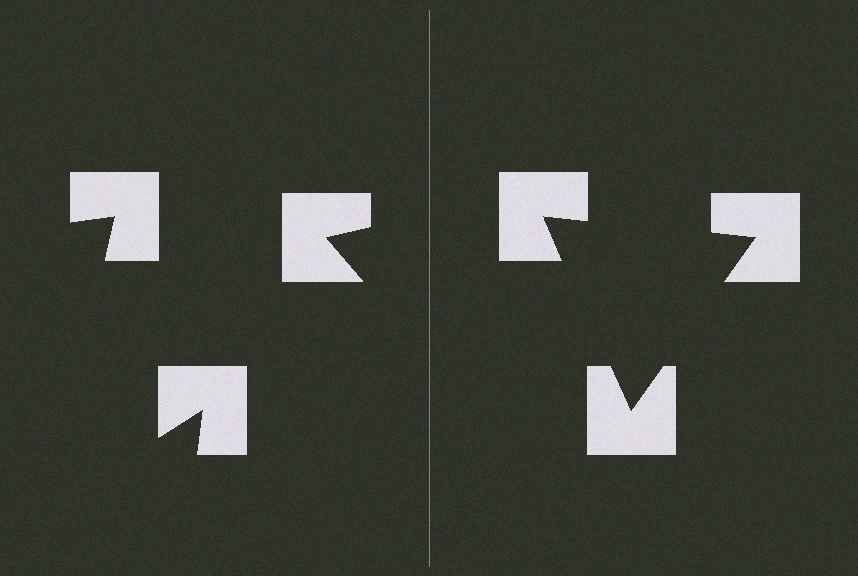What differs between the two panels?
The notched squares are positioned identically on both sides; only the wedge orientations differ. On the right they align to a triangle; on the left they are misaligned.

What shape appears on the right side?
An illusory triangle.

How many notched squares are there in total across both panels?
6 — 3 on each side.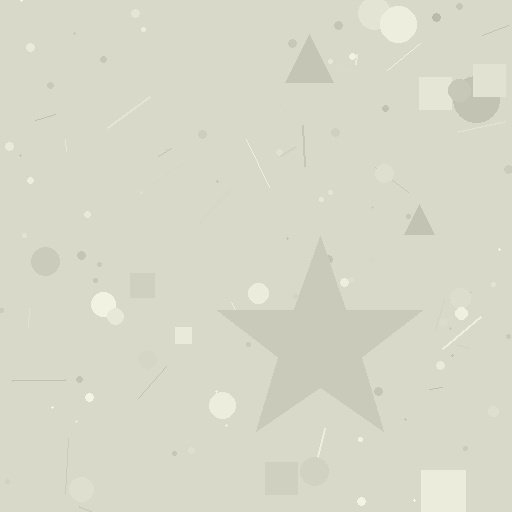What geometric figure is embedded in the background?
A star is embedded in the background.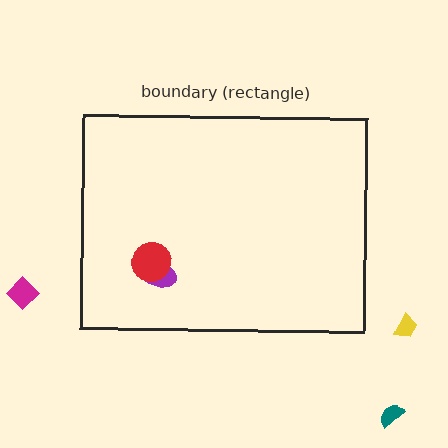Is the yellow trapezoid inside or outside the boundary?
Outside.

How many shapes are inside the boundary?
2 inside, 3 outside.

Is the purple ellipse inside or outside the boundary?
Inside.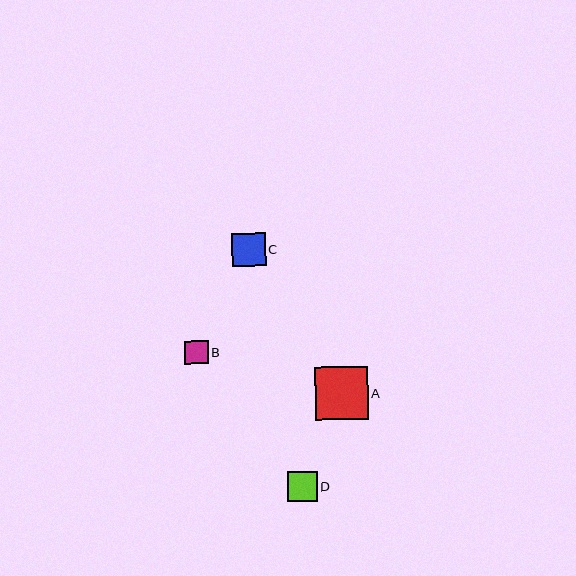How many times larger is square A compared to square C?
Square A is approximately 1.6 times the size of square C.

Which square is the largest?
Square A is the largest with a size of approximately 53 pixels.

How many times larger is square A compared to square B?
Square A is approximately 2.2 times the size of square B.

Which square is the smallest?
Square B is the smallest with a size of approximately 24 pixels.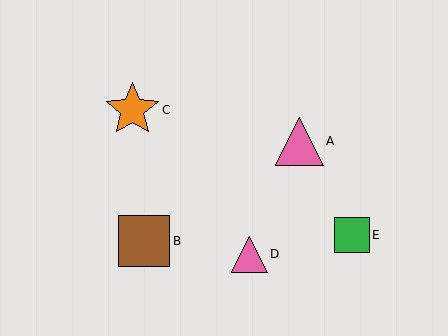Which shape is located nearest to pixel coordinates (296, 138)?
The pink triangle (labeled A) at (299, 141) is nearest to that location.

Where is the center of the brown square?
The center of the brown square is at (144, 241).